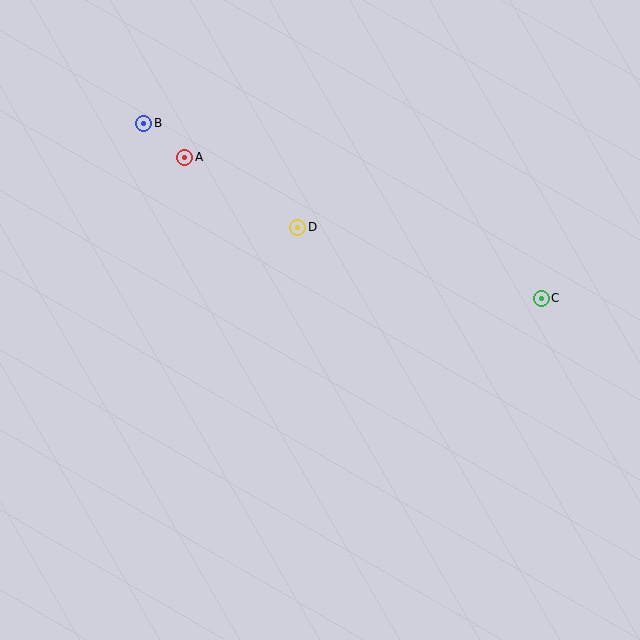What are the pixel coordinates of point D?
Point D is at (298, 227).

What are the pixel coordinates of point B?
Point B is at (144, 123).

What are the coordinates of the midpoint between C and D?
The midpoint between C and D is at (420, 263).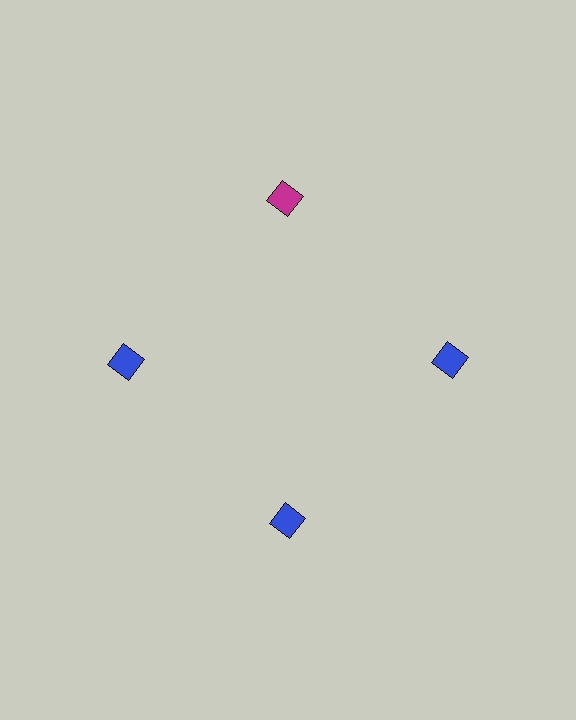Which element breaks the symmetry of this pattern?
The magenta diamond at roughly the 12 o'clock position breaks the symmetry. All other shapes are blue diamonds.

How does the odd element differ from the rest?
It has a different color: magenta instead of blue.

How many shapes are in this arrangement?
There are 4 shapes arranged in a ring pattern.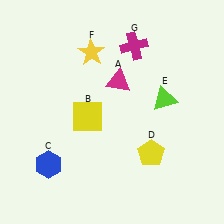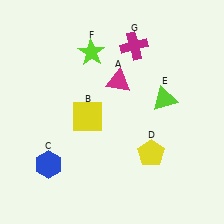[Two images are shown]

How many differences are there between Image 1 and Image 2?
There is 1 difference between the two images.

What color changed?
The star (F) changed from yellow in Image 1 to lime in Image 2.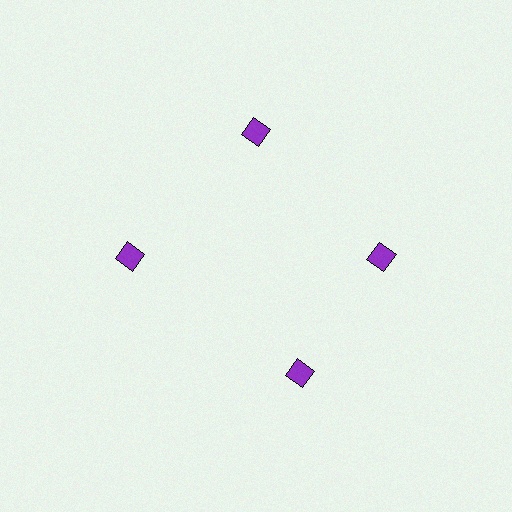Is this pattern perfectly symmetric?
No. The 4 purple diamonds are arranged in a ring, but one element near the 6 o'clock position is rotated out of alignment along the ring, breaking the 4-fold rotational symmetry.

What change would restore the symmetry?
The symmetry would be restored by rotating it back into even spacing with its neighbors so that all 4 diamonds sit at equal angles and equal distance from the center.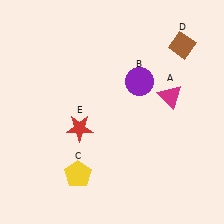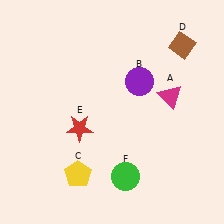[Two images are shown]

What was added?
A green circle (F) was added in Image 2.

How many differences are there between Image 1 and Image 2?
There is 1 difference between the two images.